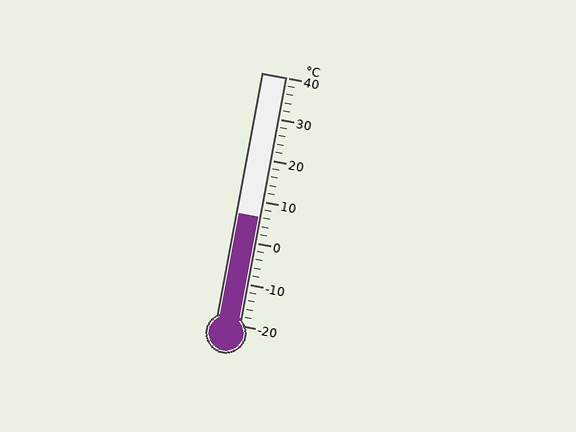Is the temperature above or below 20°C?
The temperature is below 20°C.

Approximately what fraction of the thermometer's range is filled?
The thermometer is filled to approximately 45% of its range.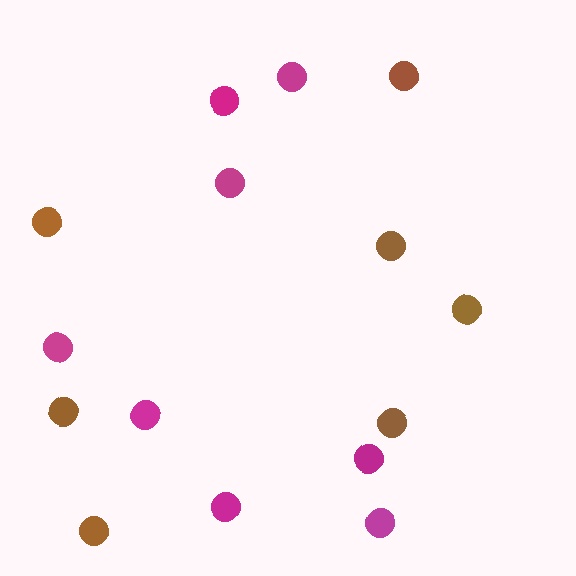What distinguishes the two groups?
There are 2 groups: one group of magenta circles (8) and one group of brown circles (7).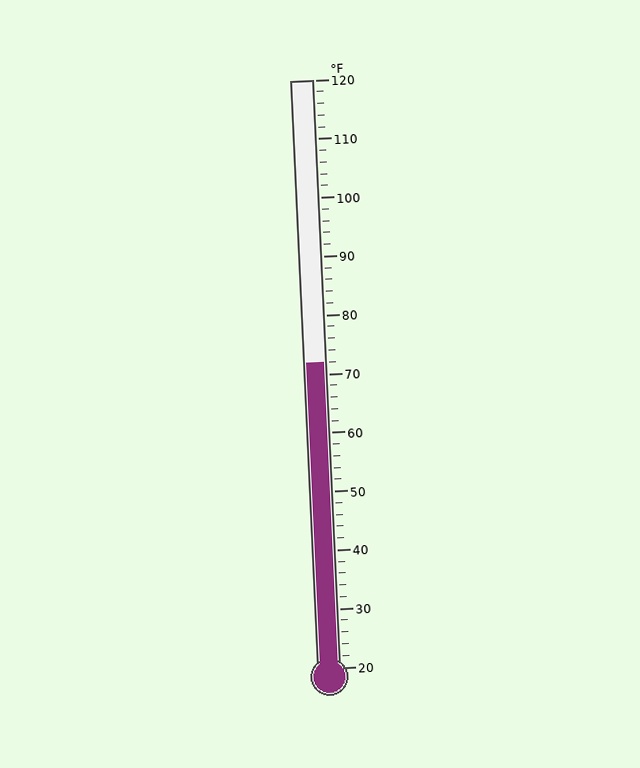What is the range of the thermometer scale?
The thermometer scale ranges from 20°F to 120°F.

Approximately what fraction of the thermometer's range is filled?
The thermometer is filled to approximately 50% of its range.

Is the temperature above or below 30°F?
The temperature is above 30°F.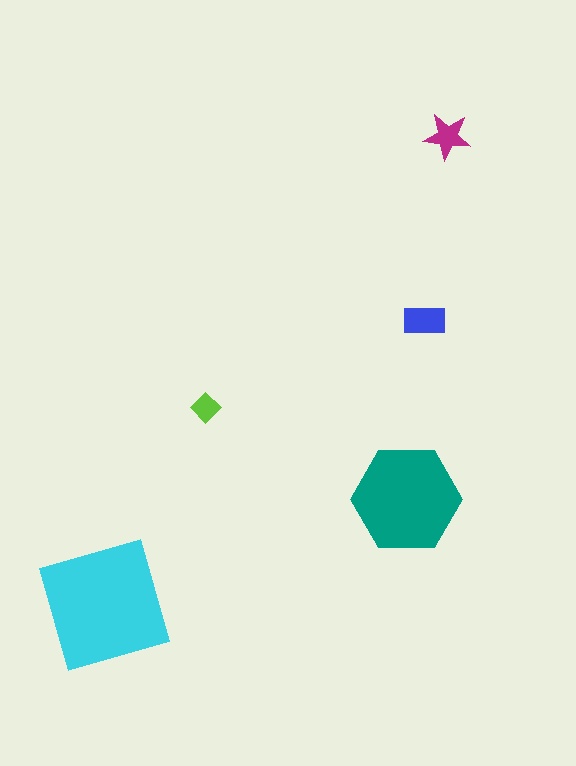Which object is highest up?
The magenta star is topmost.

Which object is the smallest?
The lime diamond.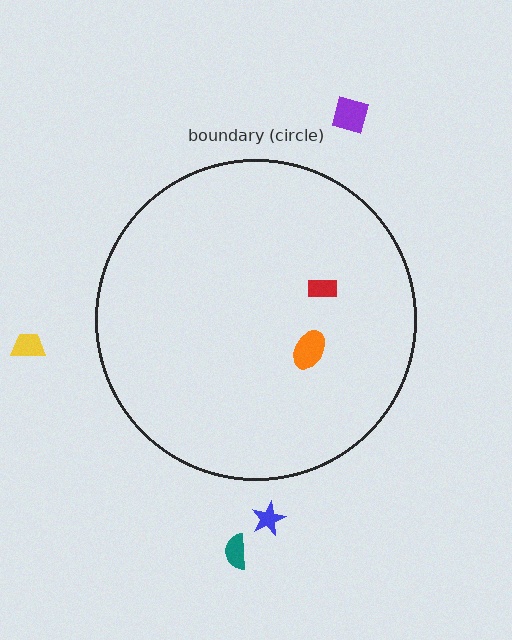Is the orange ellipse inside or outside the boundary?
Inside.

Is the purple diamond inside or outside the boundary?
Outside.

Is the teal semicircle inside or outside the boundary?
Outside.